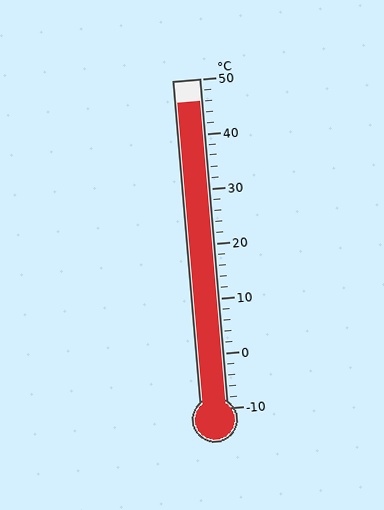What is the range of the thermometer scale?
The thermometer scale ranges from -10°C to 50°C.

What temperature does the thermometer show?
The thermometer shows approximately 46°C.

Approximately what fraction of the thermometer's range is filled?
The thermometer is filled to approximately 95% of its range.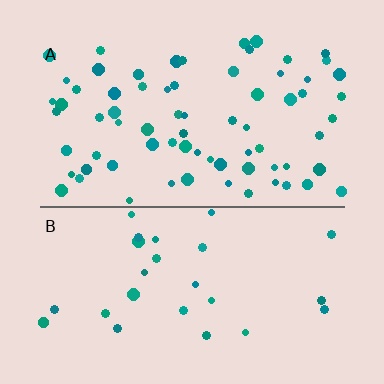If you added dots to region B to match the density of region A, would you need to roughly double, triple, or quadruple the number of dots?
Approximately triple.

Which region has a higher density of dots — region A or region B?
A (the top).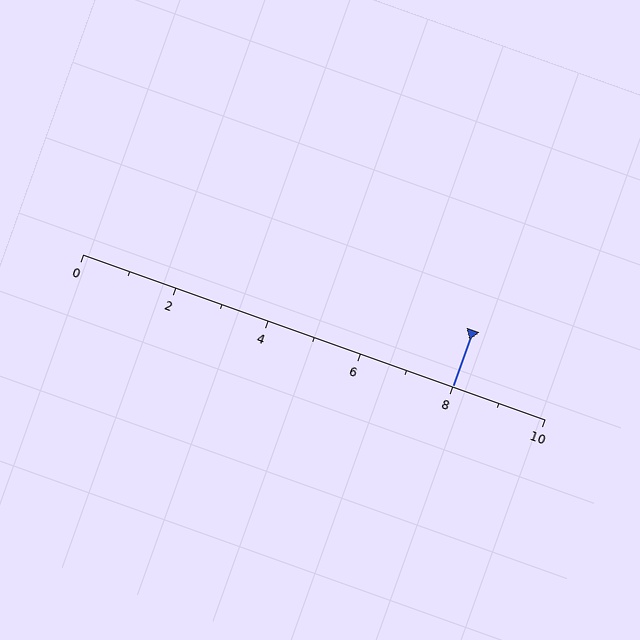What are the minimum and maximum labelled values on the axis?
The axis runs from 0 to 10.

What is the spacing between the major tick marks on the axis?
The major ticks are spaced 2 apart.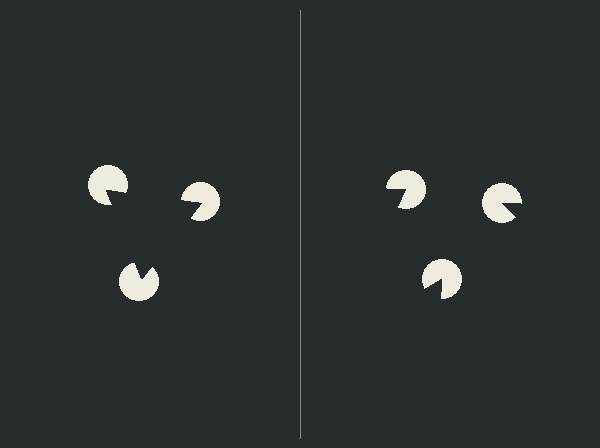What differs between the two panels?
The pac-man discs are positioned identically on both sides; only the wedge orientations differ. On the left they align to a triangle; on the right they are misaligned.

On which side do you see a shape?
An illusory triangle appears on the left side. On the right side the wedge cuts are rotated, so no coherent shape forms.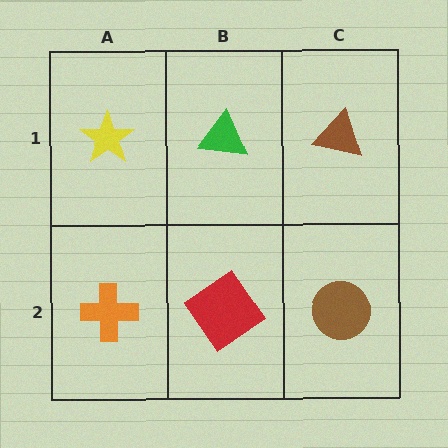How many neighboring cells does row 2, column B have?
3.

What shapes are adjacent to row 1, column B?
A red diamond (row 2, column B), a yellow star (row 1, column A), a brown triangle (row 1, column C).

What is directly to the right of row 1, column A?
A green triangle.